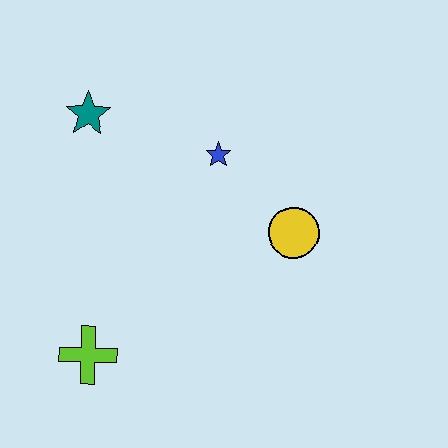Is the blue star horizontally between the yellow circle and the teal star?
Yes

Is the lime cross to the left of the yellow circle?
Yes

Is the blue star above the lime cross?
Yes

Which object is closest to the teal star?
The blue star is closest to the teal star.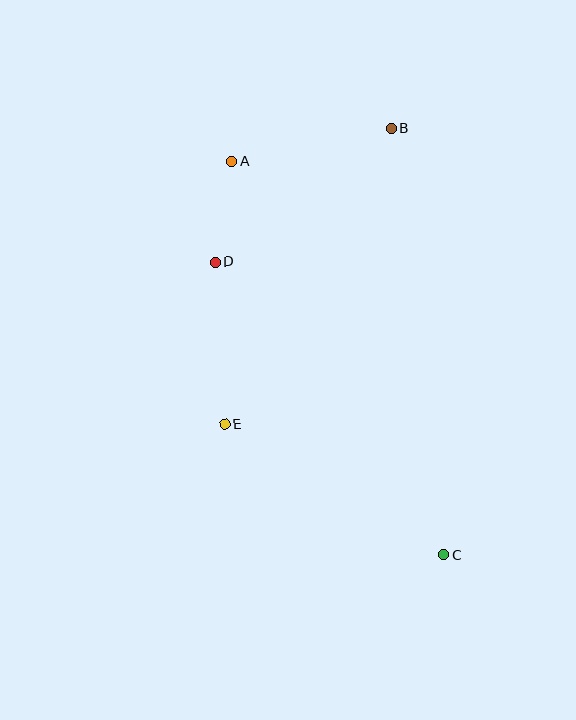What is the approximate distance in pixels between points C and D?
The distance between C and D is approximately 371 pixels.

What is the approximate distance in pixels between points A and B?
The distance between A and B is approximately 163 pixels.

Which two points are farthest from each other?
Points A and C are farthest from each other.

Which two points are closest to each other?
Points A and D are closest to each other.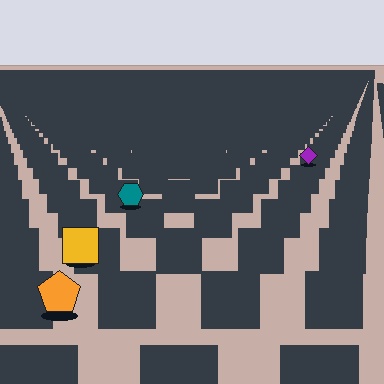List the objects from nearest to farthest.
From nearest to farthest: the orange pentagon, the yellow square, the teal hexagon, the purple diamond.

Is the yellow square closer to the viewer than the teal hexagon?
Yes. The yellow square is closer — you can tell from the texture gradient: the ground texture is coarser near it.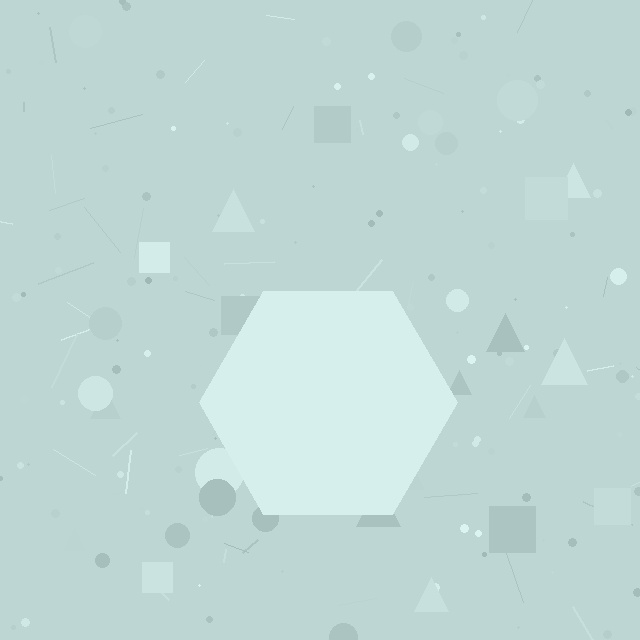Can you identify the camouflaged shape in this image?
The camouflaged shape is a hexagon.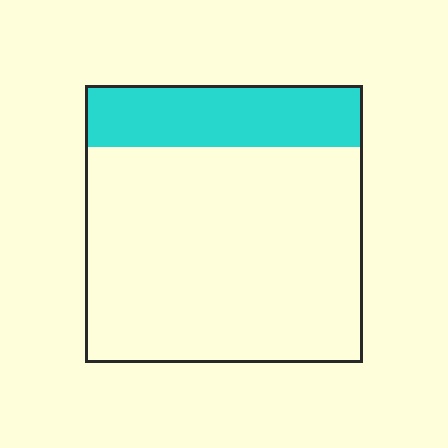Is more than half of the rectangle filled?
No.